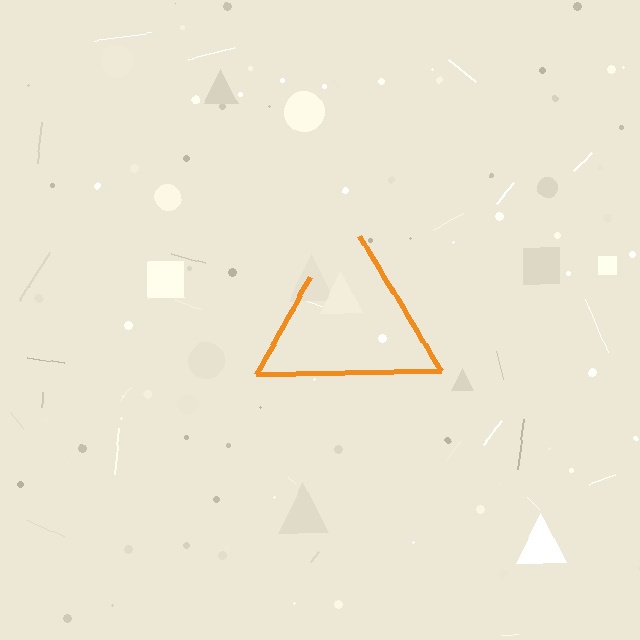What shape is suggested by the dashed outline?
The dashed outline suggests a triangle.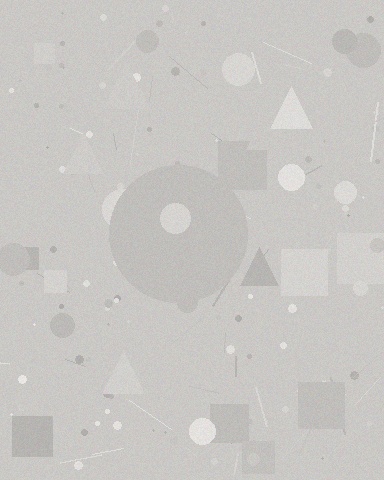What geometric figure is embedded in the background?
A circle is embedded in the background.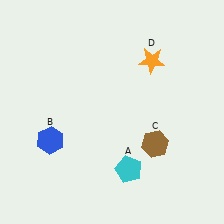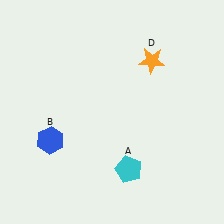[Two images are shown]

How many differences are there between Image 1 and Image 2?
There is 1 difference between the two images.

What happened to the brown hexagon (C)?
The brown hexagon (C) was removed in Image 2. It was in the bottom-right area of Image 1.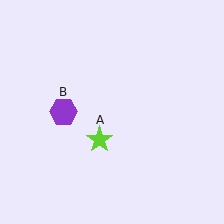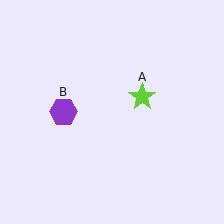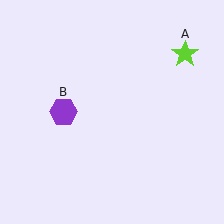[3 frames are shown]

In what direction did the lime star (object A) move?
The lime star (object A) moved up and to the right.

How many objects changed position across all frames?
1 object changed position: lime star (object A).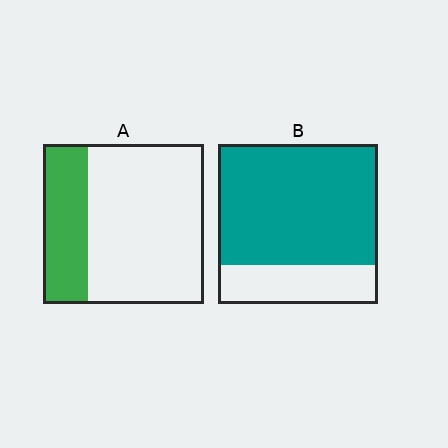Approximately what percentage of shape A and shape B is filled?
A is approximately 30% and B is approximately 75%.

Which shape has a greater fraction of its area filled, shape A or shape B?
Shape B.